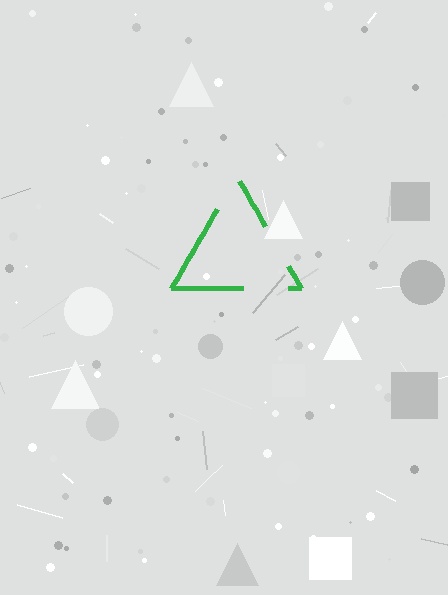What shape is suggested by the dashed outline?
The dashed outline suggests a triangle.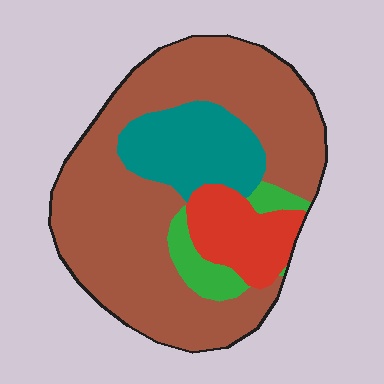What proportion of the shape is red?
Red covers roughly 10% of the shape.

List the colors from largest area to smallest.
From largest to smallest: brown, teal, red, green.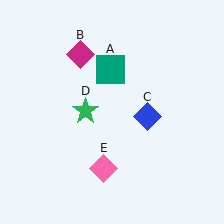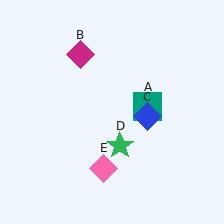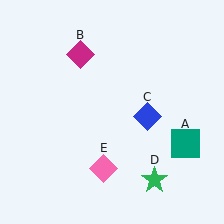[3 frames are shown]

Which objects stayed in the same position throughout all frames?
Magenta diamond (object B) and blue diamond (object C) and pink diamond (object E) remained stationary.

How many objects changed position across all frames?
2 objects changed position: teal square (object A), green star (object D).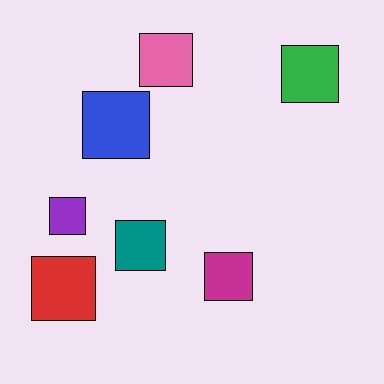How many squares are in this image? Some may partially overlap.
There are 7 squares.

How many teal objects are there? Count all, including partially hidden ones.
There is 1 teal object.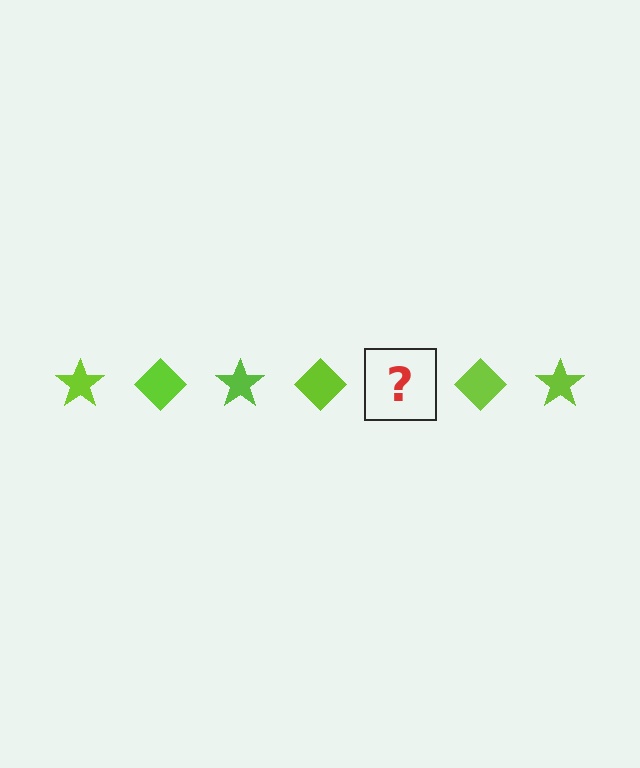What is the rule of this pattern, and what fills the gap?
The rule is that the pattern cycles through star, diamond shapes in lime. The gap should be filled with a lime star.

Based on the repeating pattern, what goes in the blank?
The blank should be a lime star.